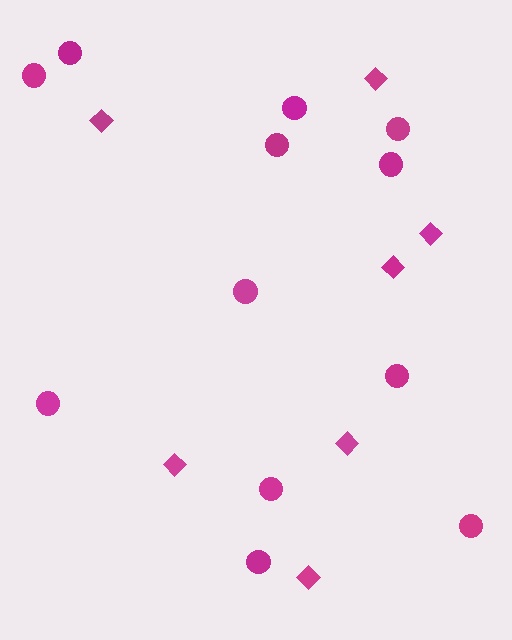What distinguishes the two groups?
There are 2 groups: one group of diamonds (7) and one group of circles (12).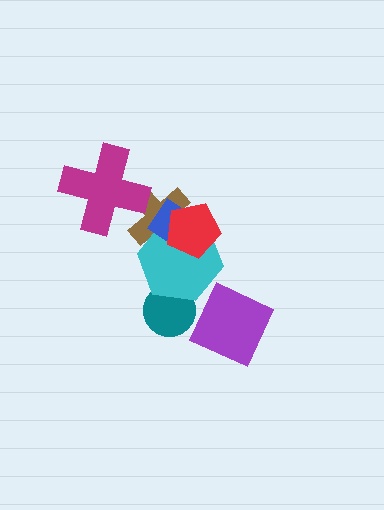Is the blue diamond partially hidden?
Yes, it is partially covered by another shape.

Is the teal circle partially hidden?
Yes, it is partially covered by another shape.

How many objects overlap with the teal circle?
1 object overlaps with the teal circle.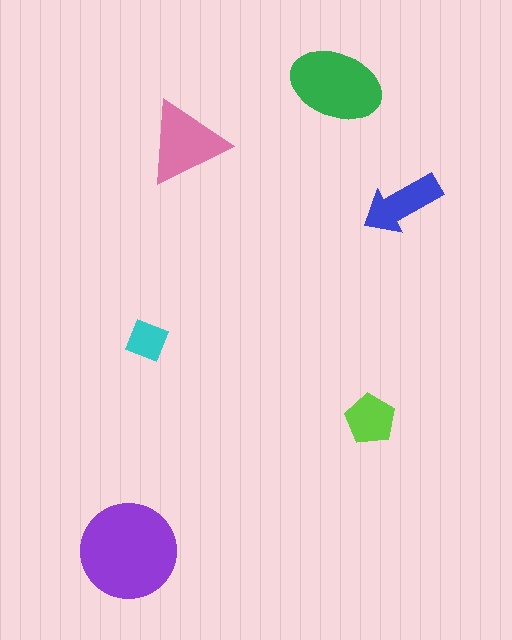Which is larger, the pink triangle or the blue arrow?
The pink triangle.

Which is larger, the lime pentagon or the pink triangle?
The pink triangle.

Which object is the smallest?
The cyan diamond.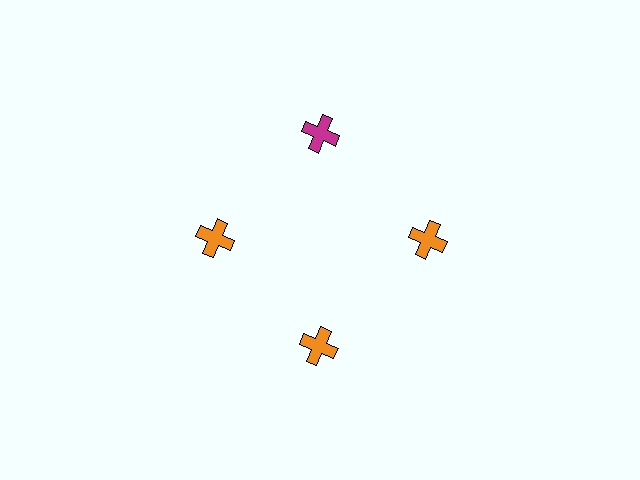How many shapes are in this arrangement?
There are 4 shapes arranged in a ring pattern.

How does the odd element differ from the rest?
It has a different color: magenta instead of orange.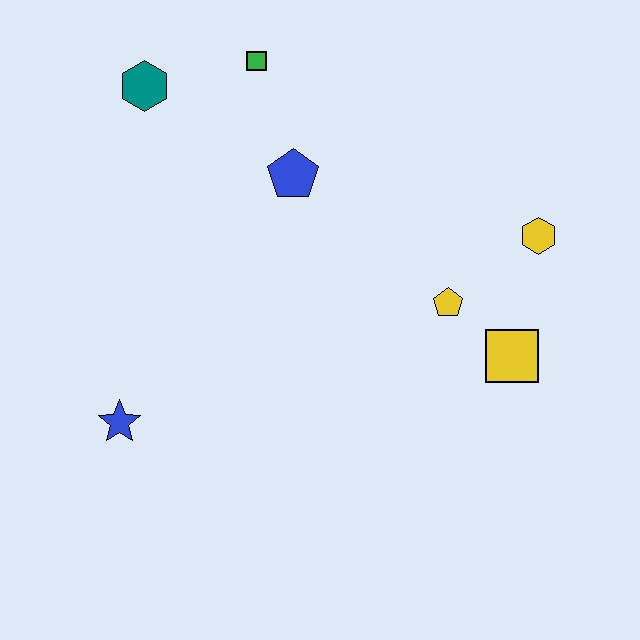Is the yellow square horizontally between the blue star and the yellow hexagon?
Yes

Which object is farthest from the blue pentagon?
The blue star is farthest from the blue pentagon.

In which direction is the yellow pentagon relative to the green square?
The yellow pentagon is below the green square.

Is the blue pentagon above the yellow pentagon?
Yes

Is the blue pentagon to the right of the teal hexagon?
Yes